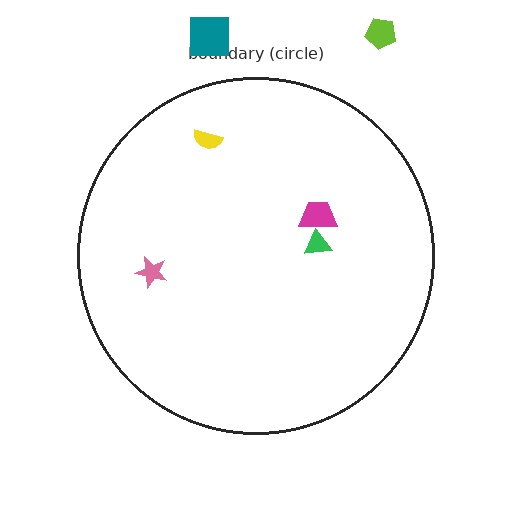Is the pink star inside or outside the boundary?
Inside.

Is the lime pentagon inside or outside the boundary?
Outside.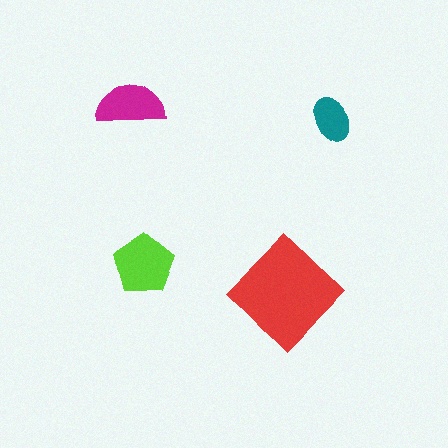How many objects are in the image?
There are 4 objects in the image.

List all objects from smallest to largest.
The teal ellipse, the magenta semicircle, the lime pentagon, the red diamond.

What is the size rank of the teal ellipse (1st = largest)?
4th.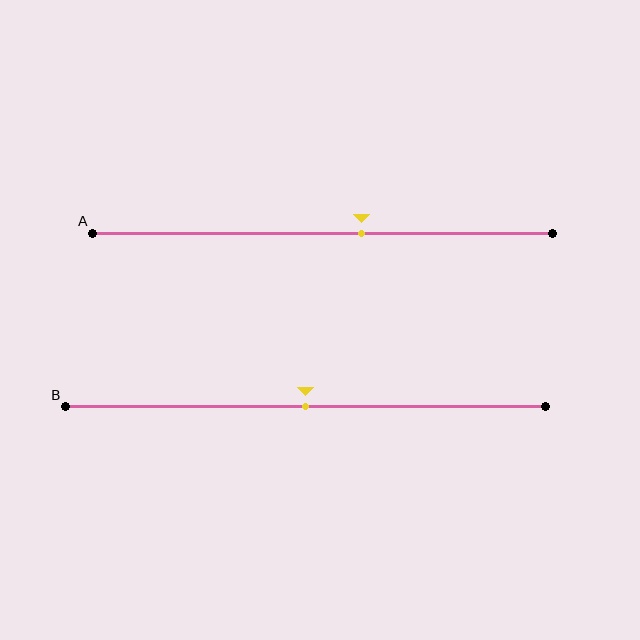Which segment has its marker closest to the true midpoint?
Segment B has its marker closest to the true midpoint.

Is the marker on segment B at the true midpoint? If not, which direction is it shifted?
Yes, the marker on segment B is at the true midpoint.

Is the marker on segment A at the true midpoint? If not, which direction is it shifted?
No, the marker on segment A is shifted to the right by about 8% of the segment length.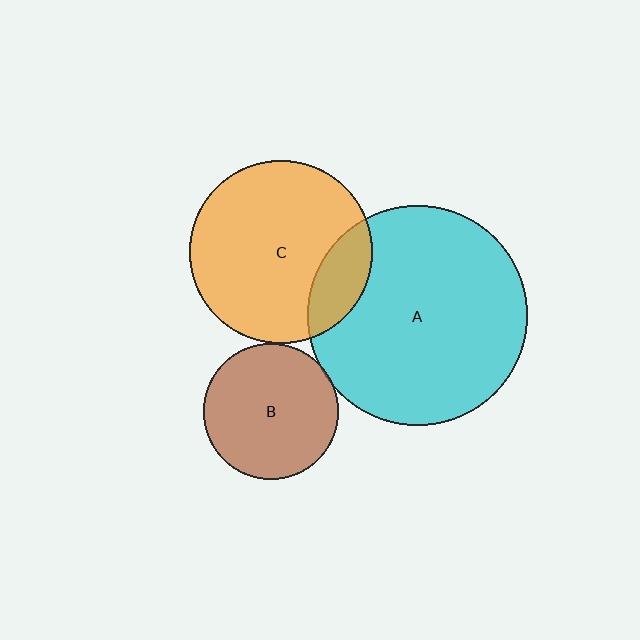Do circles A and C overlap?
Yes.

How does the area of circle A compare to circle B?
Approximately 2.6 times.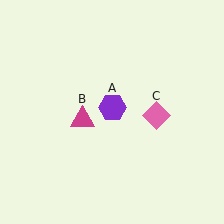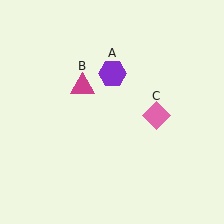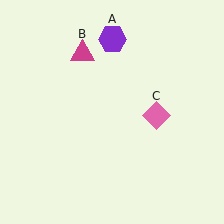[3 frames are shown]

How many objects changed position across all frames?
2 objects changed position: purple hexagon (object A), magenta triangle (object B).